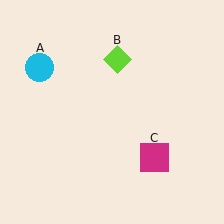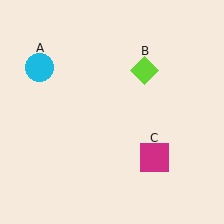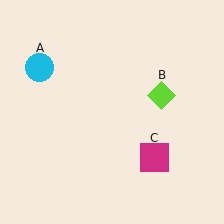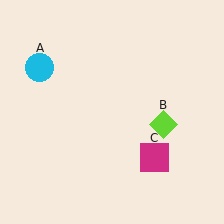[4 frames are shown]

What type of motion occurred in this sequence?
The lime diamond (object B) rotated clockwise around the center of the scene.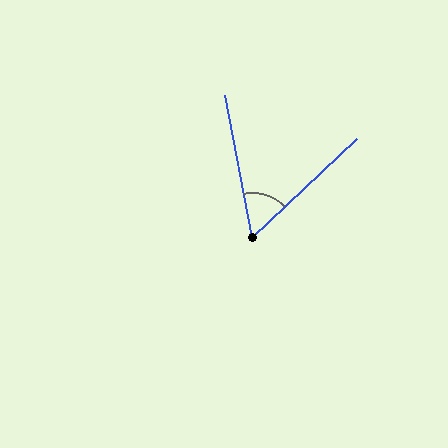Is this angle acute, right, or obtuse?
It is acute.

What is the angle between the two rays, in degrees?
Approximately 57 degrees.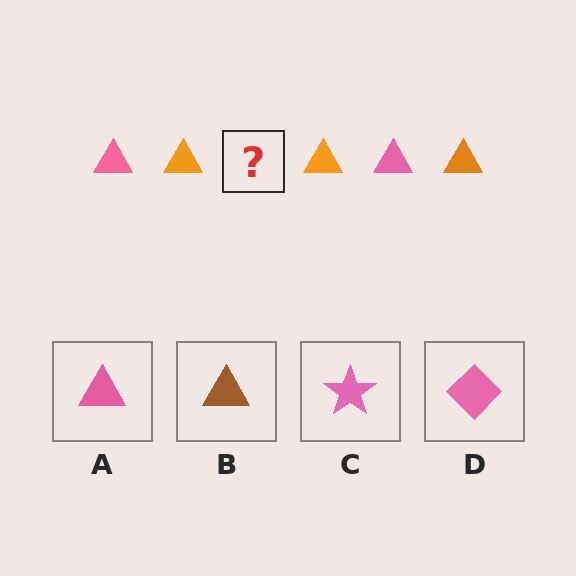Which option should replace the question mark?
Option A.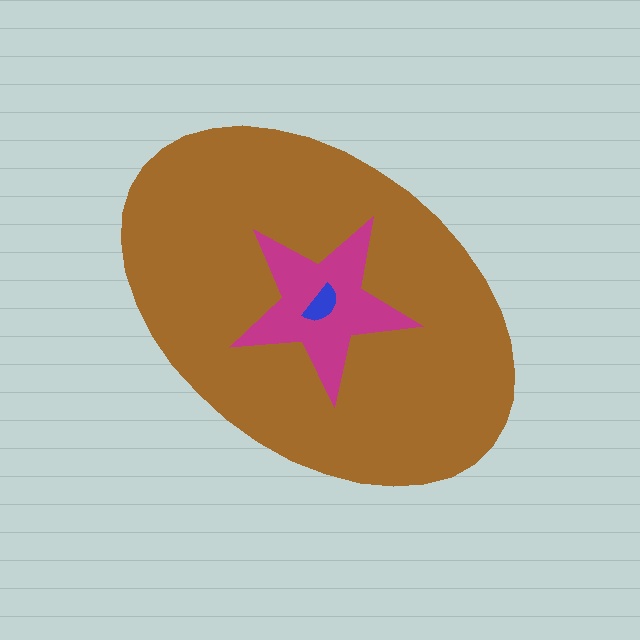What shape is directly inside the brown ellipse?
The magenta star.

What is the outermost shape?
The brown ellipse.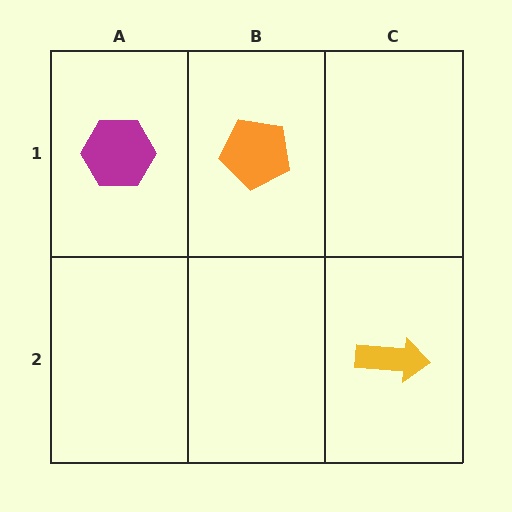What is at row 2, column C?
A yellow arrow.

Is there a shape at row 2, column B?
No, that cell is empty.